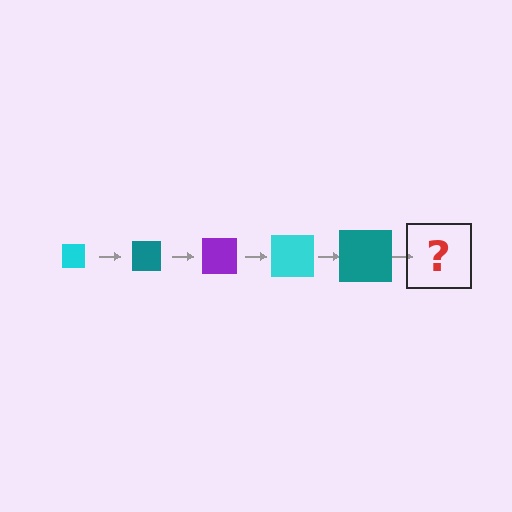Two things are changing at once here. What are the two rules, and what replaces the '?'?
The two rules are that the square grows larger each step and the color cycles through cyan, teal, and purple. The '?' should be a purple square, larger than the previous one.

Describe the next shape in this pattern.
It should be a purple square, larger than the previous one.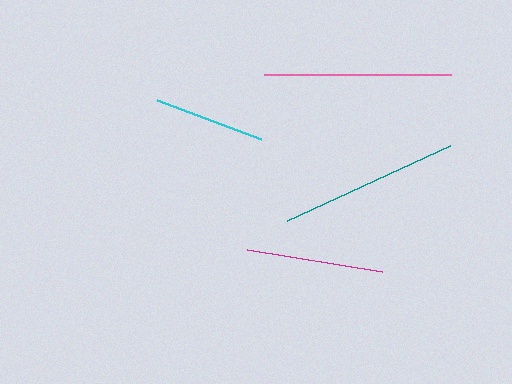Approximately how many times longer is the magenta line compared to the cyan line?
The magenta line is approximately 1.2 times the length of the cyan line.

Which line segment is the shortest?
The cyan line is the shortest at approximately 111 pixels.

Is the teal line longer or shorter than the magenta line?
The teal line is longer than the magenta line.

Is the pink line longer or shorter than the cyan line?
The pink line is longer than the cyan line.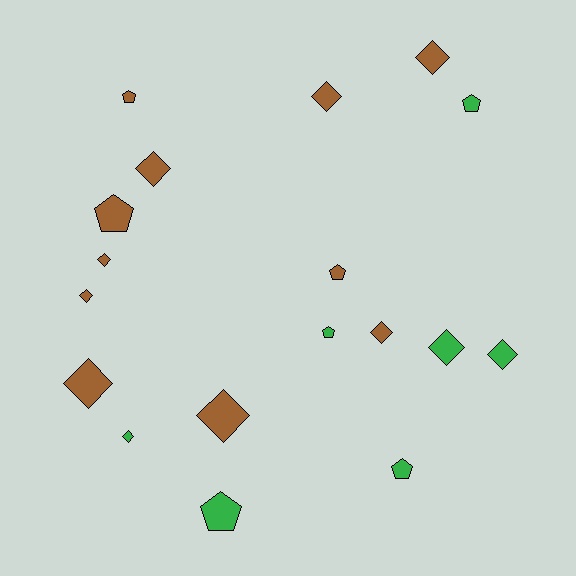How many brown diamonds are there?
There are 8 brown diamonds.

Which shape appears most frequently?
Diamond, with 11 objects.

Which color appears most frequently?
Brown, with 11 objects.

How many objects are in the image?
There are 18 objects.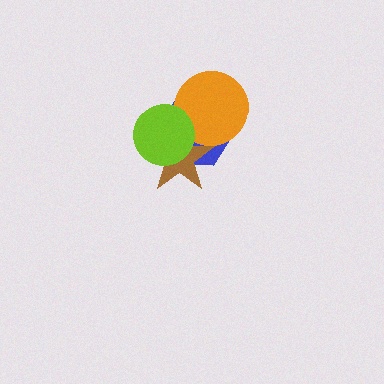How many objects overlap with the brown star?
3 objects overlap with the brown star.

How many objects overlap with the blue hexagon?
3 objects overlap with the blue hexagon.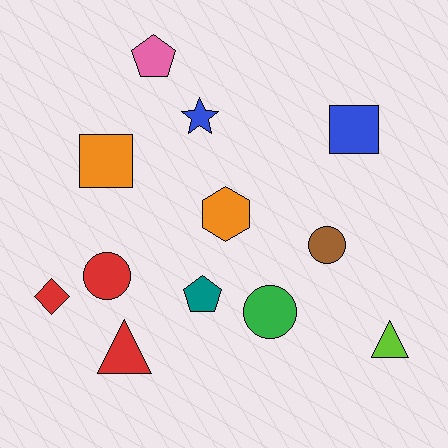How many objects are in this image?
There are 12 objects.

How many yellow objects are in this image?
There are no yellow objects.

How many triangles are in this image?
There are 2 triangles.